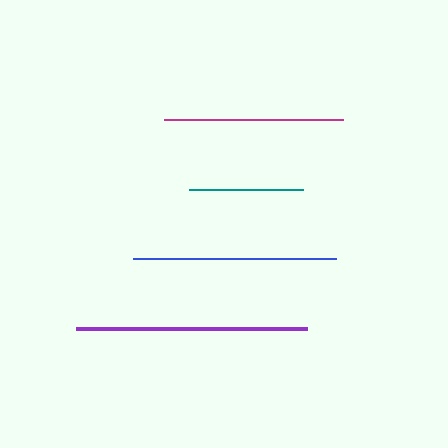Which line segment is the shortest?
The teal line is the shortest at approximately 114 pixels.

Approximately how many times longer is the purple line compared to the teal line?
The purple line is approximately 2.0 times the length of the teal line.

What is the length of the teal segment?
The teal segment is approximately 114 pixels long.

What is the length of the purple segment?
The purple segment is approximately 231 pixels long.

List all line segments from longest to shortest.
From longest to shortest: purple, blue, magenta, teal.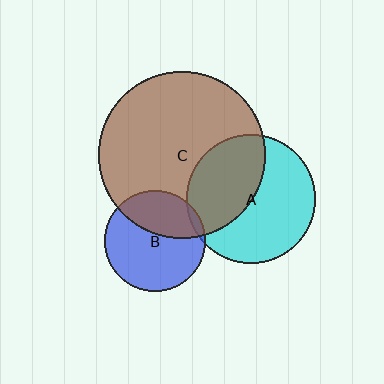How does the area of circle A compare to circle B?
Approximately 1.6 times.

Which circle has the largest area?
Circle C (brown).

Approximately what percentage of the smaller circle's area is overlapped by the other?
Approximately 45%.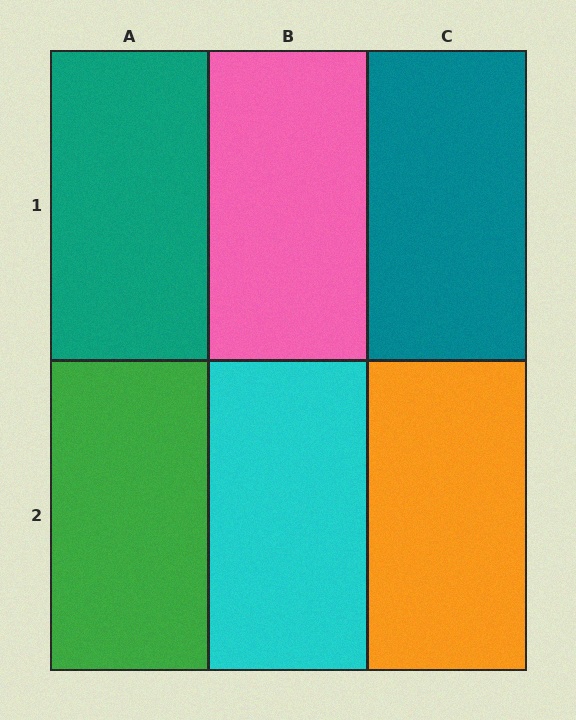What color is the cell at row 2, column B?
Cyan.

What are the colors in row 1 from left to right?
Teal, pink, teal.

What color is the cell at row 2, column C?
Orange.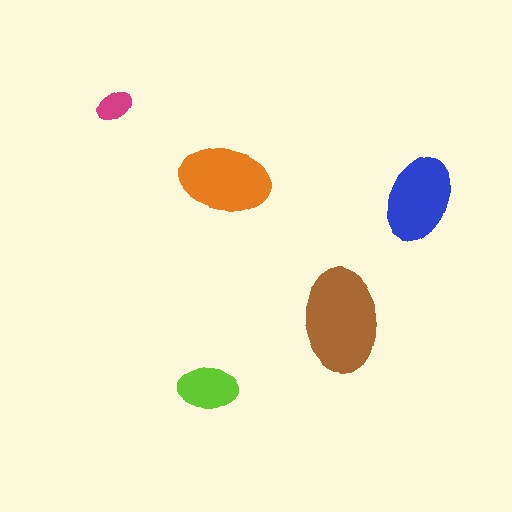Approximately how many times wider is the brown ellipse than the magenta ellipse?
About 3 times wider.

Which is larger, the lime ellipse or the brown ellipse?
The brown one.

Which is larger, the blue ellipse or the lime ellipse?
The blue one.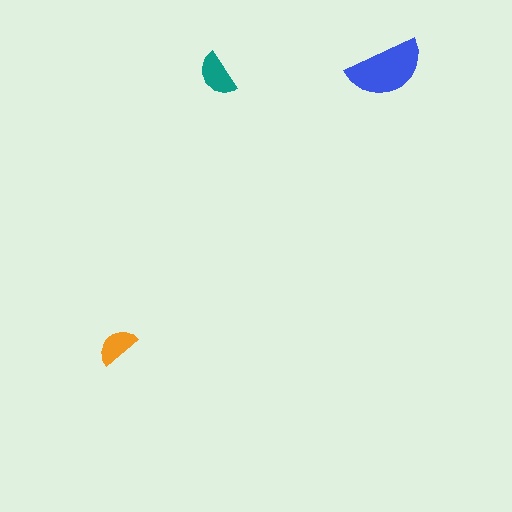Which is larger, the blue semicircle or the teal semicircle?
The blue one.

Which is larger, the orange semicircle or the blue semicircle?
The blue one.